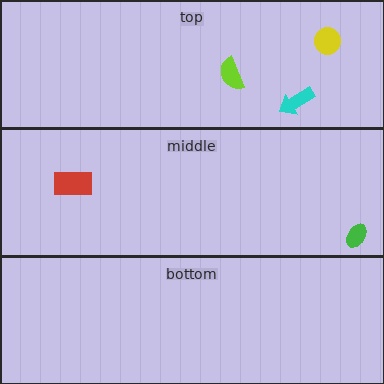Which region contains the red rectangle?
The middle region.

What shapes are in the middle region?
The red rectangle, the green ellipse.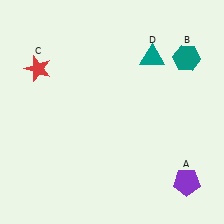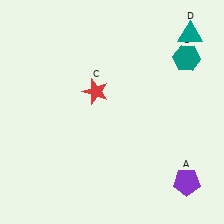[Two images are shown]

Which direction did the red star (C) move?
The red star (C) moved right.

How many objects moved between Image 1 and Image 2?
2 objects moved between the two images.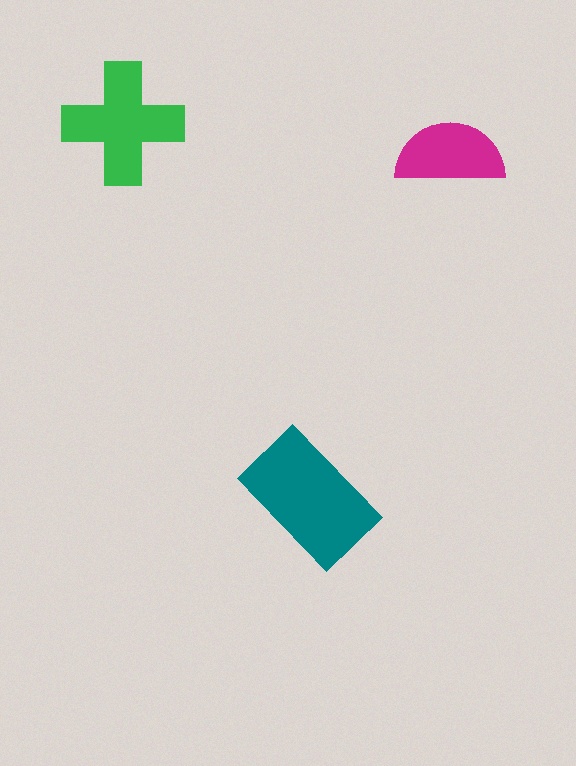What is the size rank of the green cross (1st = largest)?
2nd.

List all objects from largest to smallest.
The teal rectangle, the green cross, the magenta semicircle.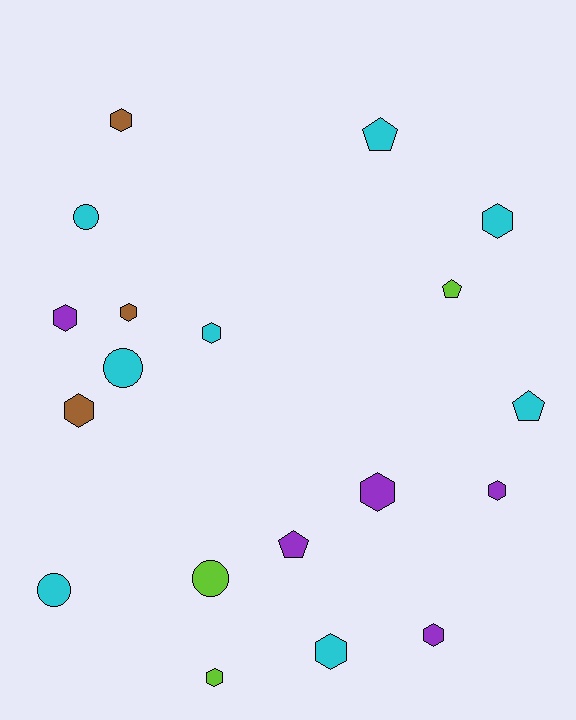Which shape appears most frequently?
Hexagon, with 11 objects.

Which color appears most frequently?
Cyan, with 8 objects.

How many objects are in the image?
There are 19 objects.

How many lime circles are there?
There is 1 lime circle.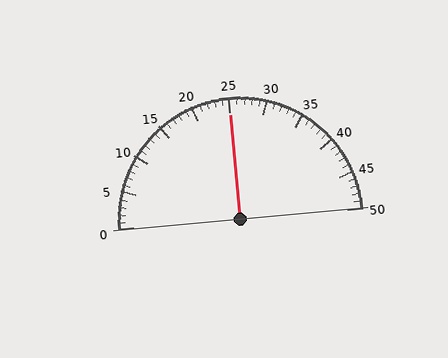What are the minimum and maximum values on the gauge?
The gauge ranges from 0 to 50.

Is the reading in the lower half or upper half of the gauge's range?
The reading is in the upper half of the range (0 to 50).